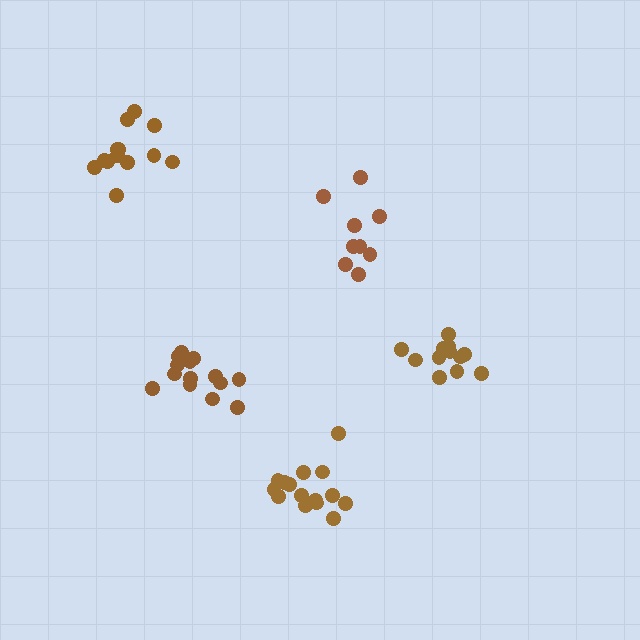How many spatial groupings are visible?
There are 5 spatial groupings.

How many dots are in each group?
Group 1: 15 dots, Group 2: 9 dots, Group 3: 12 dots, Group 4: 15 dots, Group 5: 14 dots (65 total).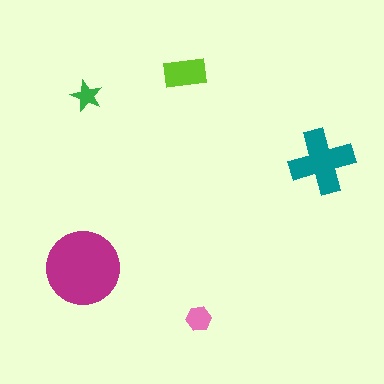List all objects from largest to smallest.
The magenta circle, the teal cross, the lime rectangle, the pink hexagon, the green star.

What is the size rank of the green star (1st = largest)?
5th.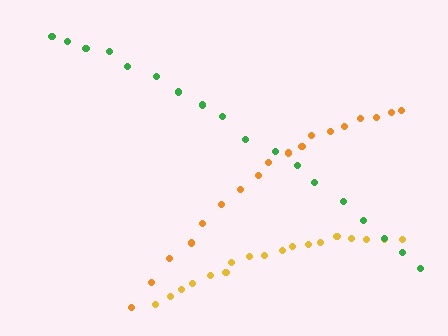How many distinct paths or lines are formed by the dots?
There are 3 distinct paths.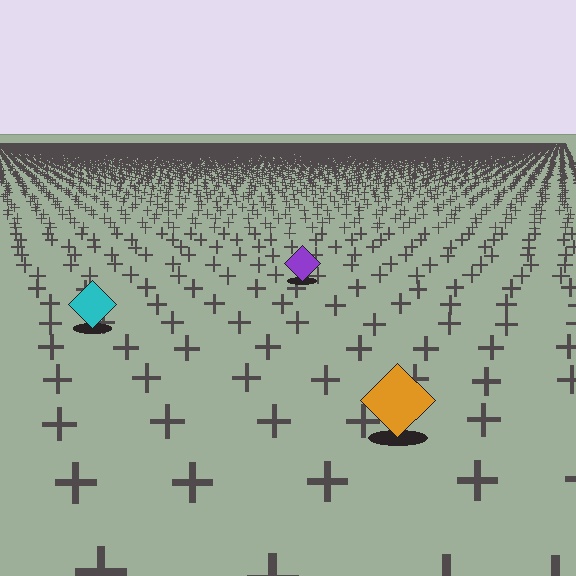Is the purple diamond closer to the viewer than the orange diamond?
No. The orange diamond is closer — you can tell from the texture gradient: the ground texture is coarser near it.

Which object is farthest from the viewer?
The purple diamond is farthest from the viewer. It appears smaller and the ground texture around it is denser.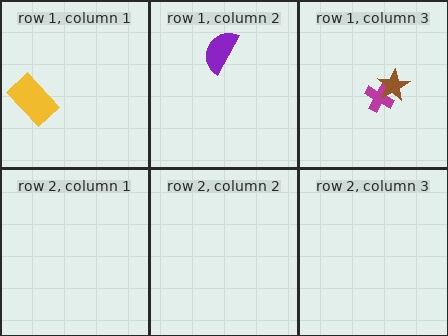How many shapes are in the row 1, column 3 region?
2.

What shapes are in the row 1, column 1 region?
The yellow rectangle.